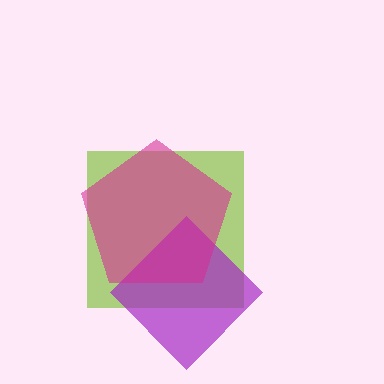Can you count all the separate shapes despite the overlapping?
Yes, there are 3 separate shapes.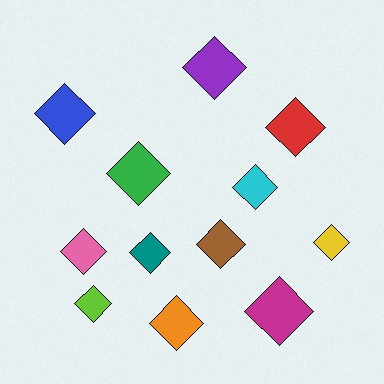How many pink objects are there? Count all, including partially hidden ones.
There is 1 pink object.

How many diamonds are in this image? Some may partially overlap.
There are 12 diamonds.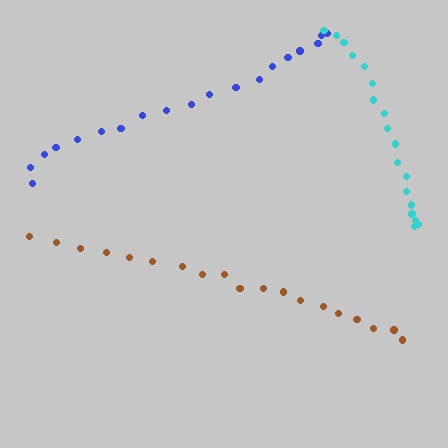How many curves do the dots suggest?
There are 3 distinct paths.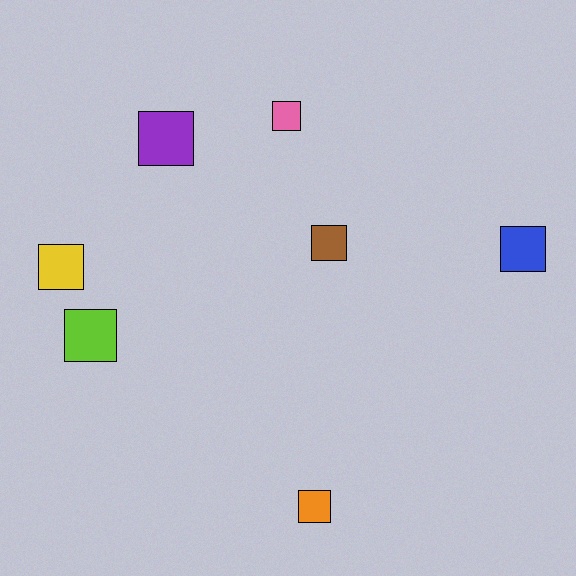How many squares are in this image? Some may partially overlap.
There are 7 squares.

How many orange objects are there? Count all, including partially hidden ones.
There is 1 orange object.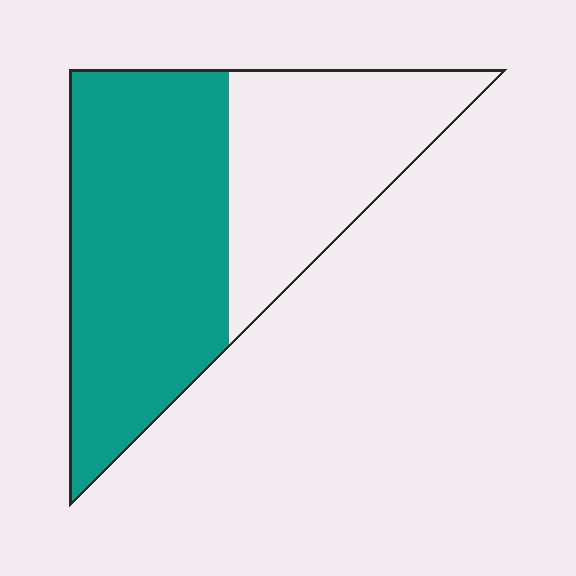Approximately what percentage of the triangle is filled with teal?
Approximately 60%.